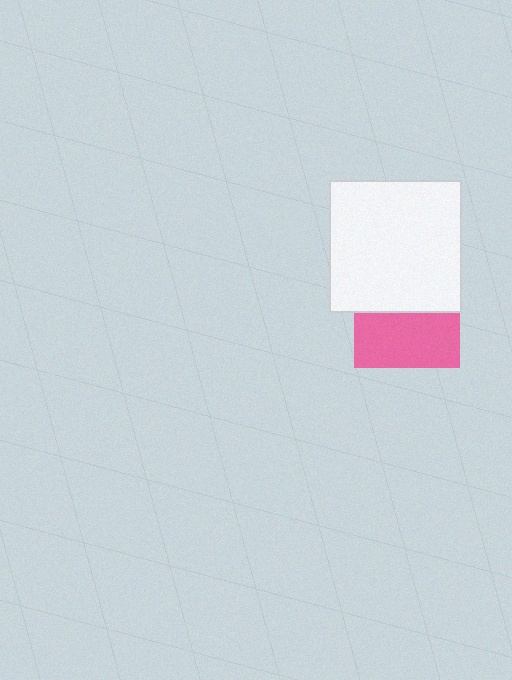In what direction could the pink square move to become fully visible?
The pink square could move down. That would shift it out from behind the white square entirely.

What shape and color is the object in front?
The object in front is a white square.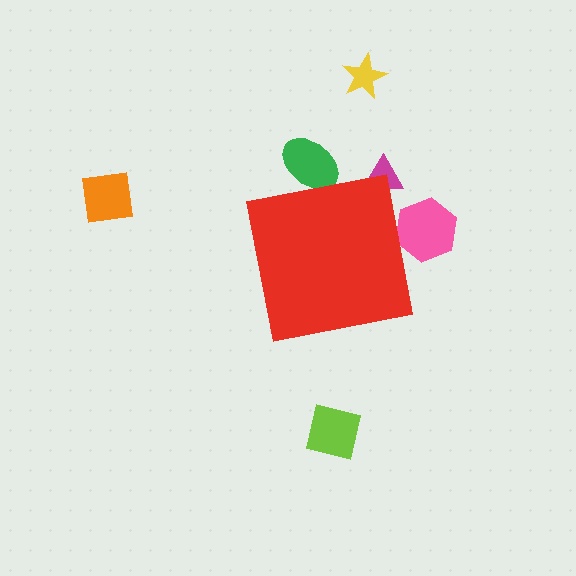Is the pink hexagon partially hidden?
Yes, the pink hexagon is partially hidden behind the red square.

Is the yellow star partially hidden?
No, the yellow star is fully visible.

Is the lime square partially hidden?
No, the lime square is fully visible.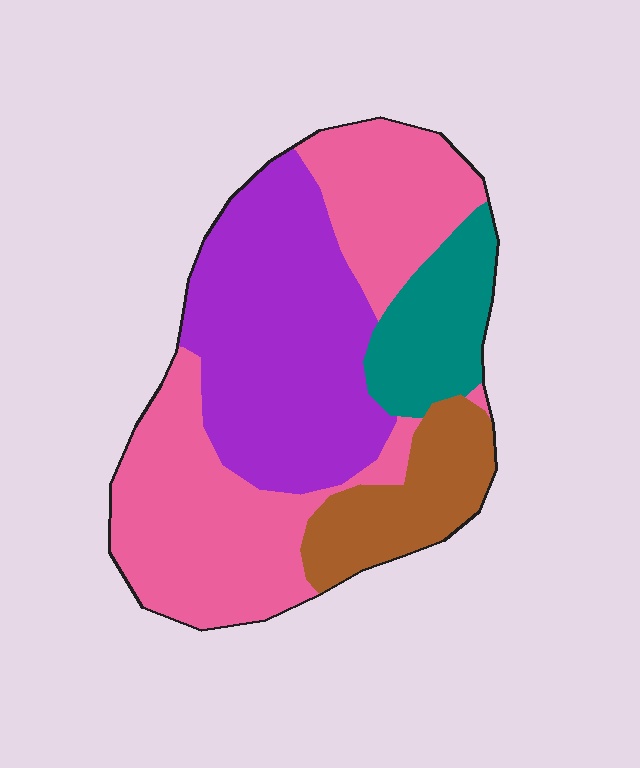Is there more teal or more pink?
Pink.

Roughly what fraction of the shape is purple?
Purple covers roughly 35% of the shape.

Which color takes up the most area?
Pink, at roughly 40%.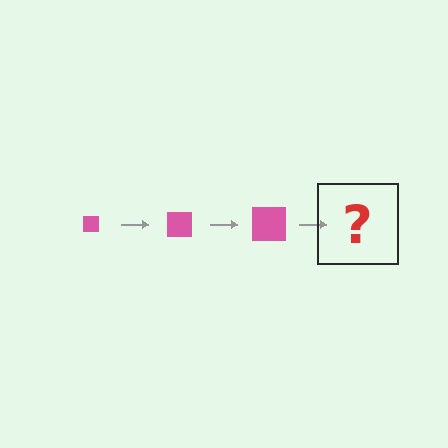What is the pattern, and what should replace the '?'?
The pattern is that the square gets progressively larger each step. The '?' should be a pink square, larger than the previous one.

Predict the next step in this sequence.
The next step is a pink square, larger than the previous one.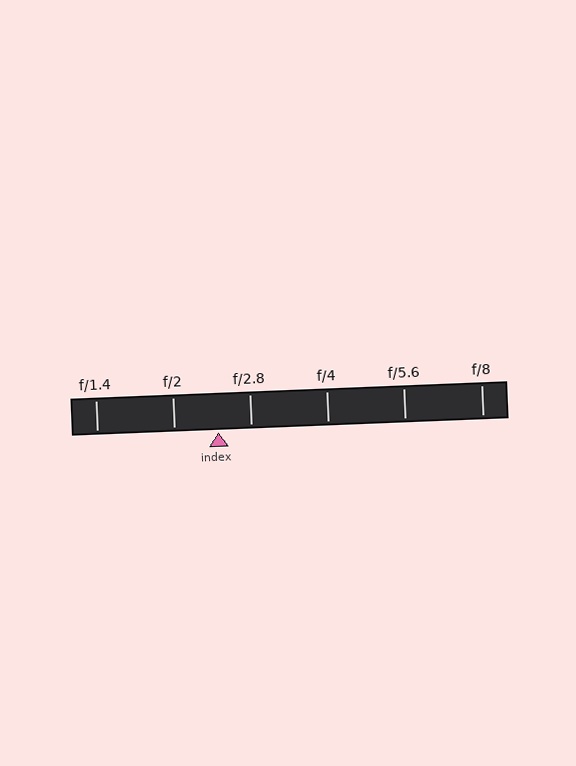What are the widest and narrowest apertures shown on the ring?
The widest aperture shown is f/1.4 and the narrowest is f/8.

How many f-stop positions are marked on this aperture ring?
There are 6 f-stop positions marked.